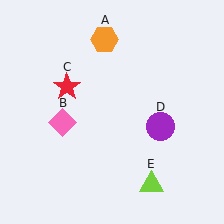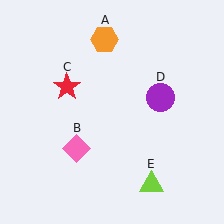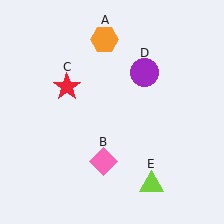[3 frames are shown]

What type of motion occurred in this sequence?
The pink diamond (object B), purple circle (object D) rotated counterclockwise around the center of the scene.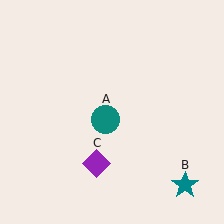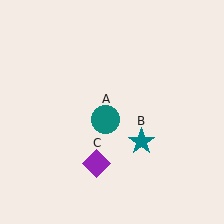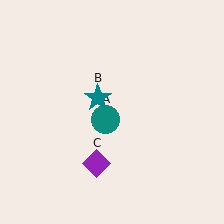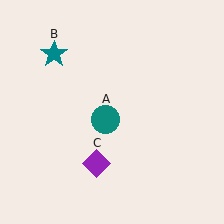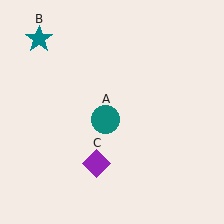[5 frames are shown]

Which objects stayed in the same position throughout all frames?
Teal circle (object A) and purple diamond (object C) remained stationary.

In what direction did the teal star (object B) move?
The teal star (object B) moved up and to the left.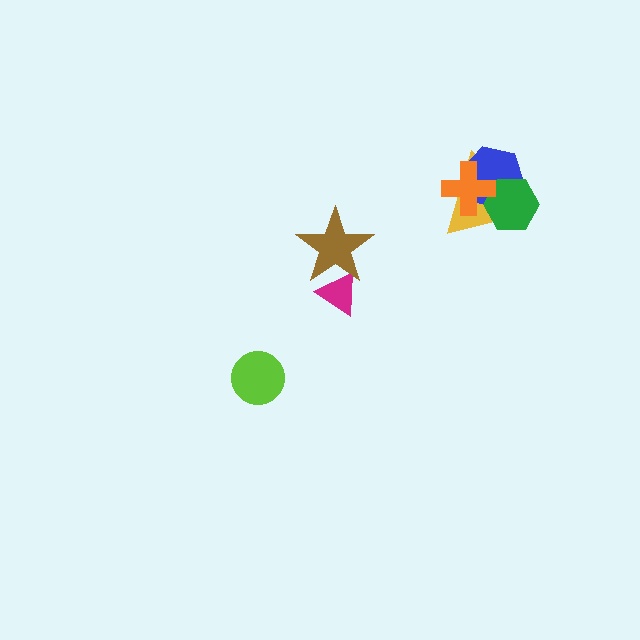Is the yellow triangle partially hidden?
Yes, it is partially covered by another shape.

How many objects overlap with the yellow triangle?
3 objects overlap with the yellow triangle.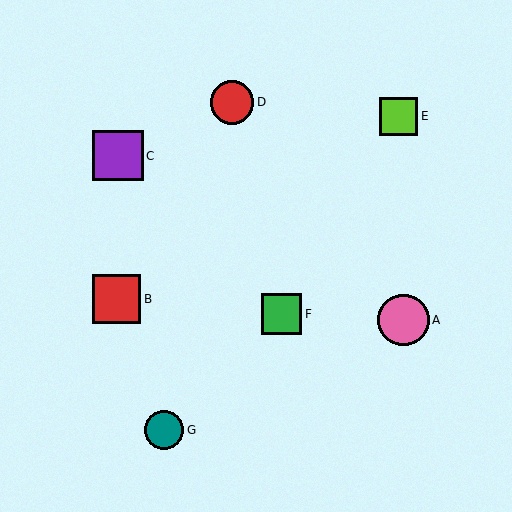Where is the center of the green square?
The center of the green square is at (281, 314).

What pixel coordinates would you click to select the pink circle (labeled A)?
Click at (404, 320) to select the pink circle A.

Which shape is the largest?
The pink circle (labeled A) is the largest.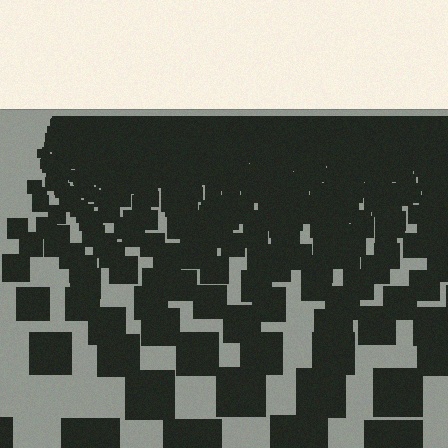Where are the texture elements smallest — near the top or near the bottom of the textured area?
Near the top.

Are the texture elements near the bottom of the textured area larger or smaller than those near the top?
Larger. Near the bottom, elements are closer to the viewer and appear at a bigger on-screen size.